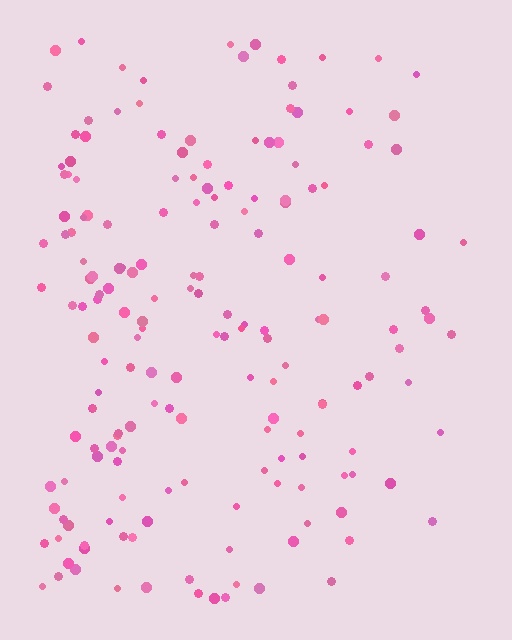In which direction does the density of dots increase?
From right to left, with the left side densest.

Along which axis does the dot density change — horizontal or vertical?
Horizontal.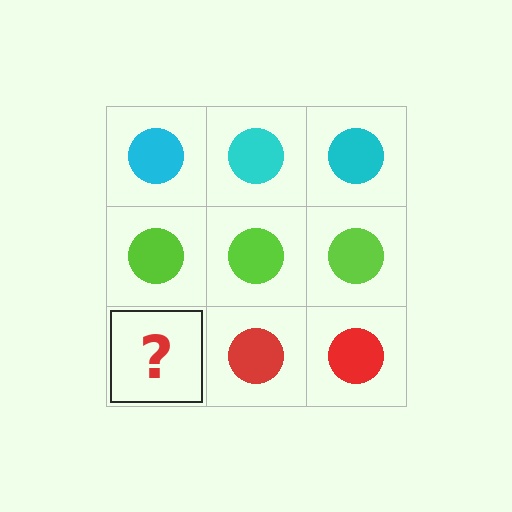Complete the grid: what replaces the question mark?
The question mark should be replaced with a red circle.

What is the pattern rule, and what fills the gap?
The rule is that each row has a consistent color. The gap should be filled with a red circle.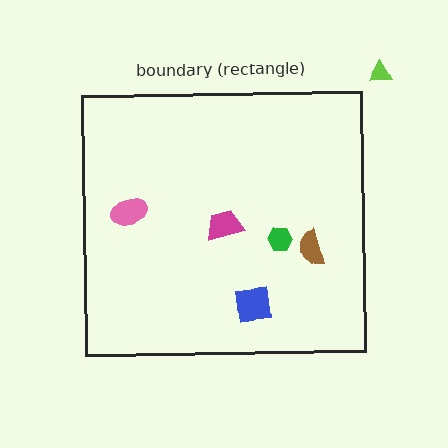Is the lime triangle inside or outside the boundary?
Outside.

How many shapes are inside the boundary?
5 inside, 1 outside.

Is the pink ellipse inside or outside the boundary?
Inside.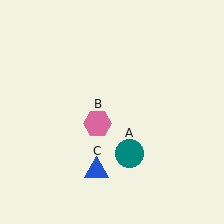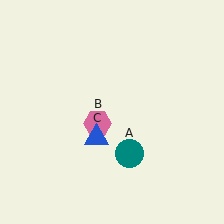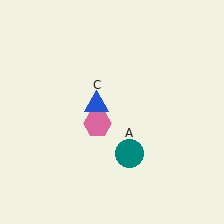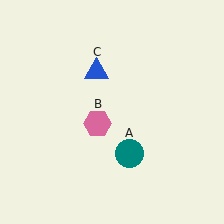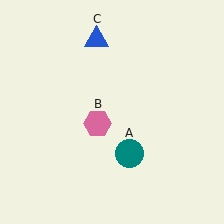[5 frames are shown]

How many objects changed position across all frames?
1 object changed position: blue triangle (object C).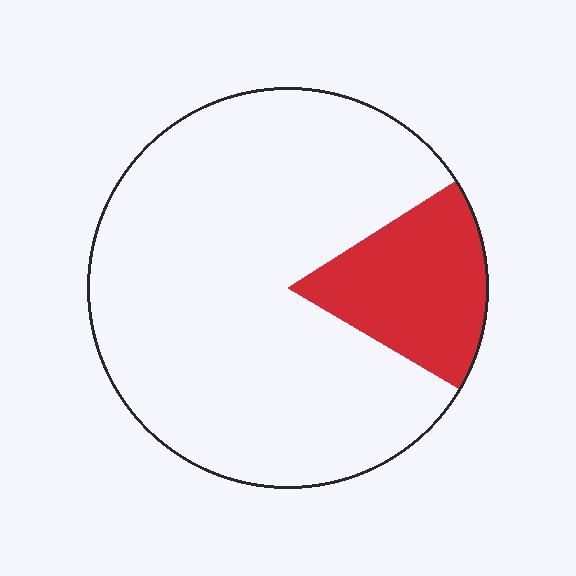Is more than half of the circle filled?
No.